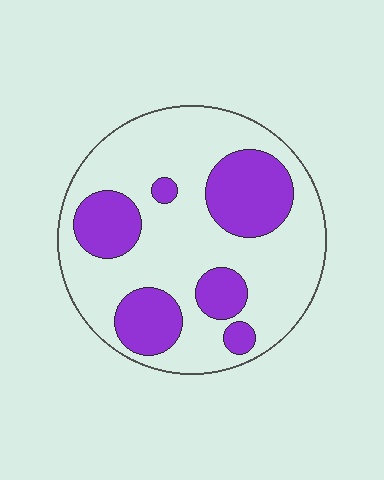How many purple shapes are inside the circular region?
6.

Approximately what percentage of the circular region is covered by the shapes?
Approximately 30%.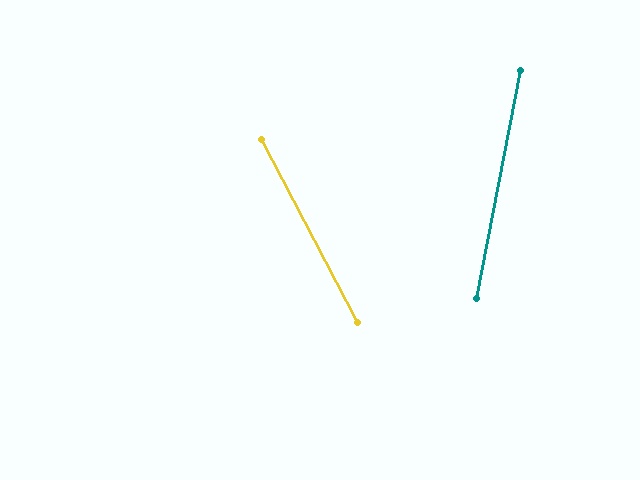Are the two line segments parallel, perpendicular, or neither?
Neither parallel nor perpendicular — they differ by about 39°.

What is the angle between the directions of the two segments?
Approximately 39 degrees.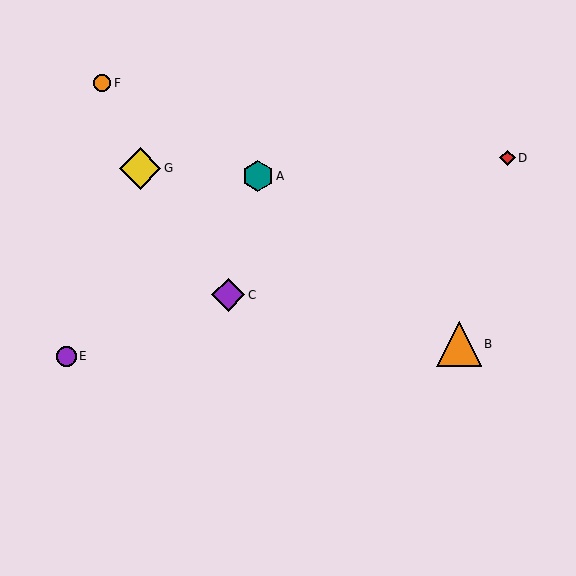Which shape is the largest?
The orange triangle (labeled B) is the largest.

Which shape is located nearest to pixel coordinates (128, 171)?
The yellow diamond (labeled G) at (140, 168) is nearest to that location.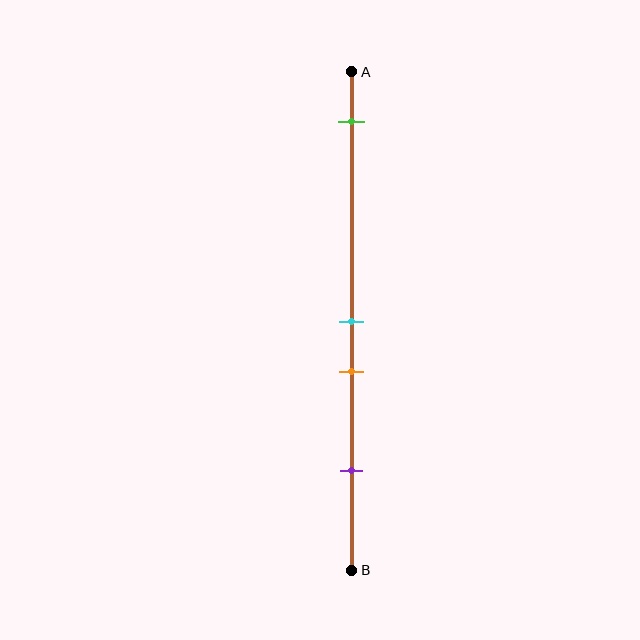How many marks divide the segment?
There are 4 marks dividing the segment.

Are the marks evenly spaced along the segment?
No, the marks are not evenly spaced.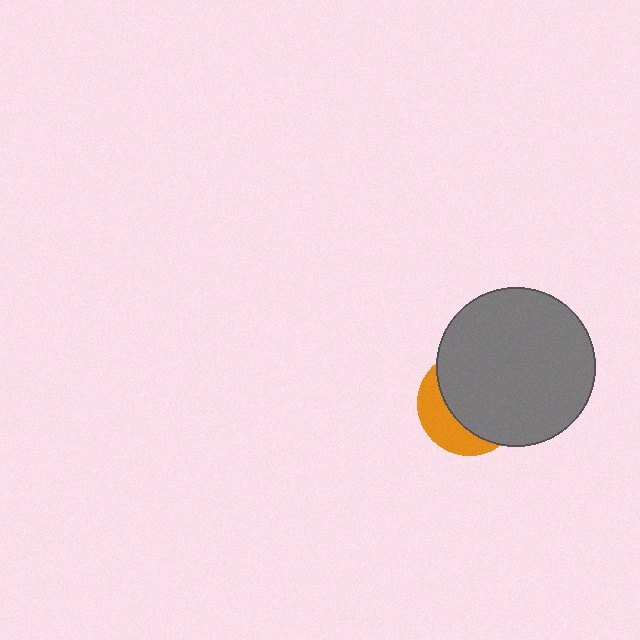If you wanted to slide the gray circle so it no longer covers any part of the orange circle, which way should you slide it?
Slide it toward the upper-right — that is the most direct way to separate the two shapes.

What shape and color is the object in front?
The object in front is a gray circle.